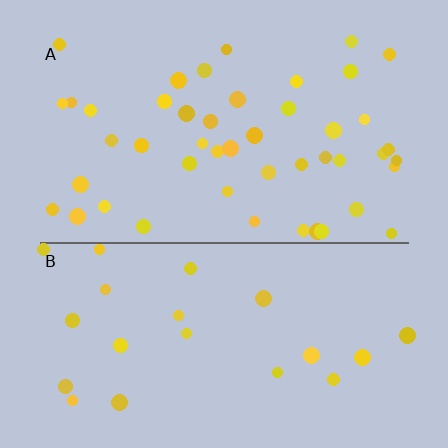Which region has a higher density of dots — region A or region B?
A (the top).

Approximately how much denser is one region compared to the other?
Approximately 2.2× — region A over region B.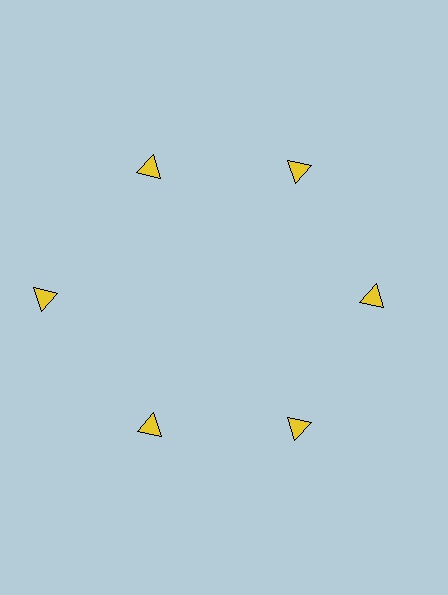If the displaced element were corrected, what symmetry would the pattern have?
It would have 6-fold rotational symmetry — the pattern would map onto itself every 60 degrees.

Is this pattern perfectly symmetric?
No. The 6 yellow triangles are arranged in a ring, but one element near the 9 o'clock position is pushed outward from the center, breaking the 6-fold rotational symmetry.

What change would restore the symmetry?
The symmetry would be restored by moving it inward, back onto the ring so that all 6 triangles sit at equal angles and equal distance from the center.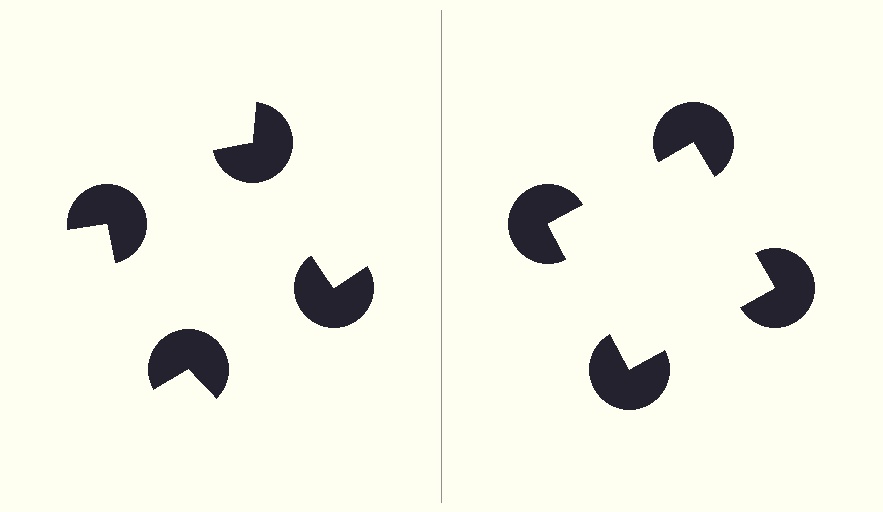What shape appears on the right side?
An illusory square.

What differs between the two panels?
The pac-man discs are positioned identically on both sides; only the wedge orientations differ. On the right they align to a square; on the left they are misaligned.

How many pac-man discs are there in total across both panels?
8 — 4 on each side.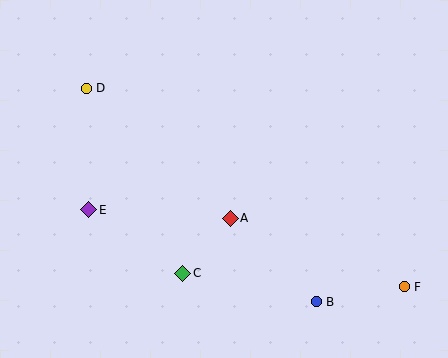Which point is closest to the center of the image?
Point A at (230, 218) is closest to the center.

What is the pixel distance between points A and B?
The distance between A and B is 120 pixels.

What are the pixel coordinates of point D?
Point D is at (86, 88).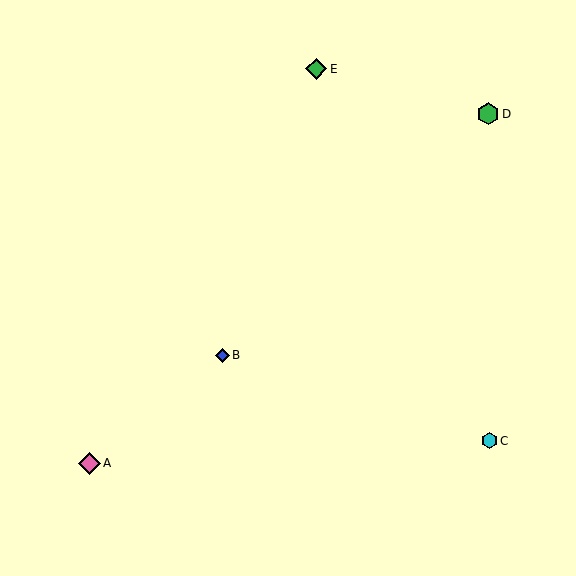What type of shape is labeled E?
Shape E is a green diamond.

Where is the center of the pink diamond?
The center of the pink diamond is at (89, 463).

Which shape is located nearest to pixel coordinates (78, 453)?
The pink diamond (labeled A) at (89, 463) is nearest to that location.